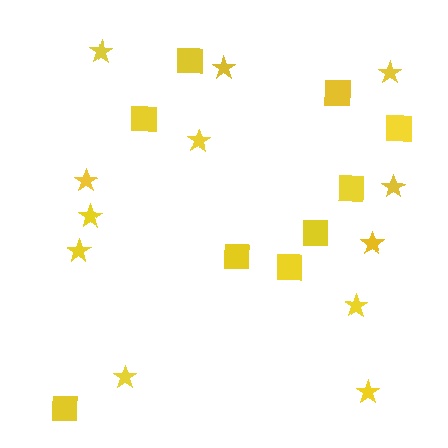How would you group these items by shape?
There are 2 groups: one group of stars (12) and one group of squares (9).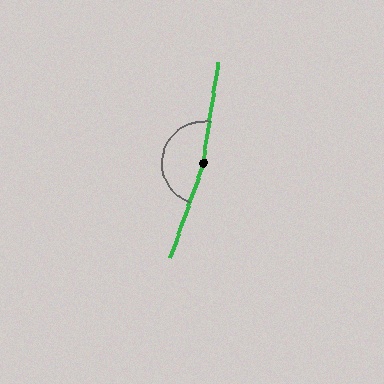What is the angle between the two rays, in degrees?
Approximately 169 degrees.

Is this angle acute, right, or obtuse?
It is obtuse.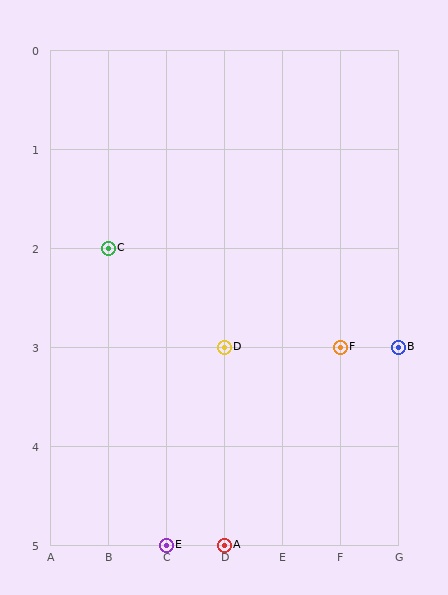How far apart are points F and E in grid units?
Points F and E are 3 columns and 2 rows apart (about 3.6 grid units diagonally).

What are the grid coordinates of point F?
Point F is at grid coordinates (F, 3).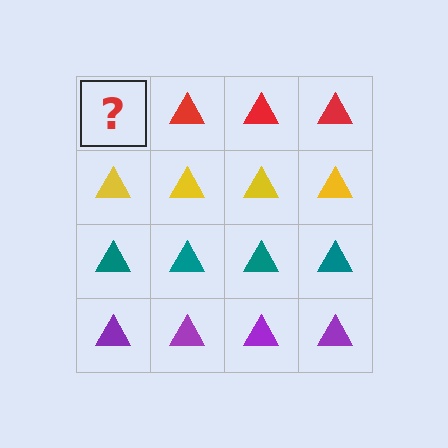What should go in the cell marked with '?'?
The missing cell should contain a red triangle.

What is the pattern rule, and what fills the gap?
The rule is that each row has a consistent color. The gap should be filled with a red triangle.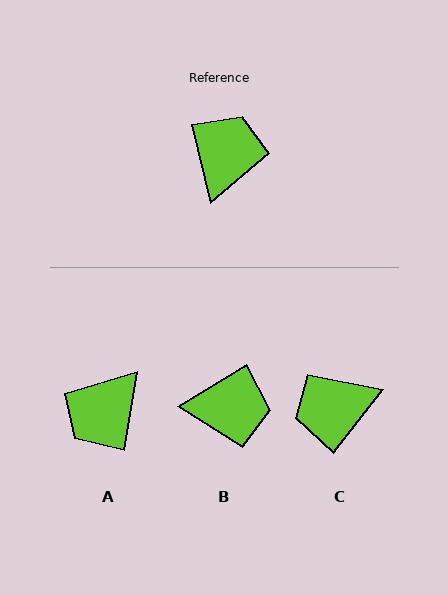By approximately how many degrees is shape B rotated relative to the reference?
Approximately 72 degrees clockwise.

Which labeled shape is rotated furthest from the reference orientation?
A, about 157 degrees away.